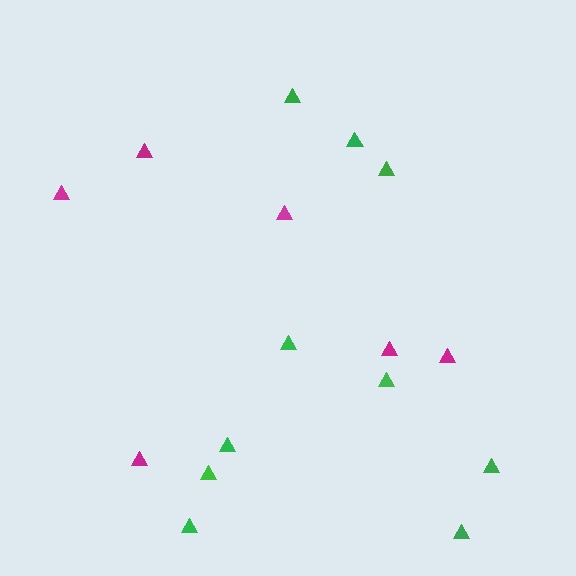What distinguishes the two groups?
There are 2 groups: one group of magenta triangles (6) and one group of green triangles (10).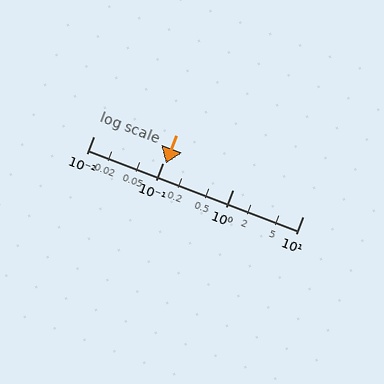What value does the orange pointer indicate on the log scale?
The pointer indicates approximately 0.11.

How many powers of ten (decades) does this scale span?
The scale spans 3 decades, from 0.01 to 10.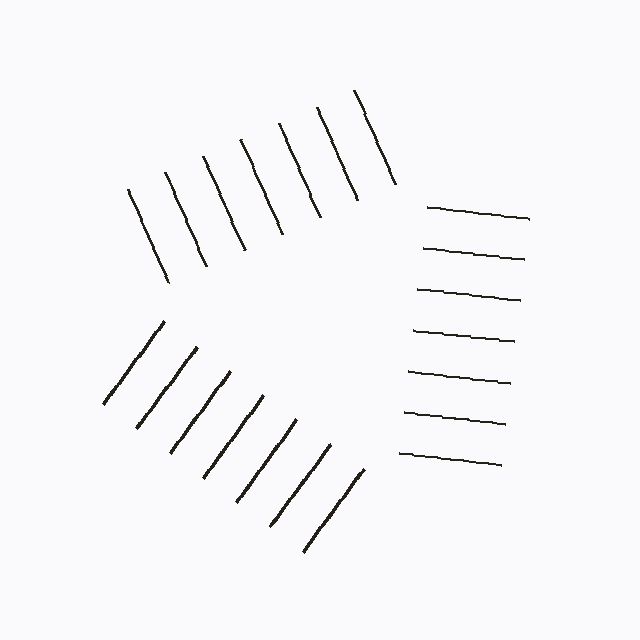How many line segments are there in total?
21 — 7 along each of the 3 edges.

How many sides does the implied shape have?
3 sides — the line-ends trace a triangle.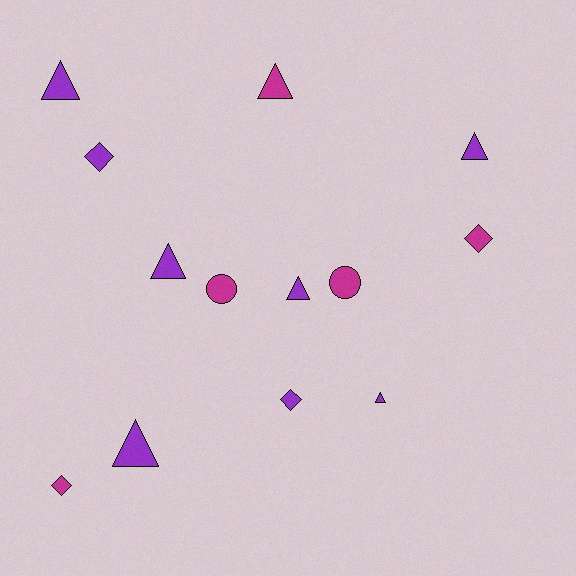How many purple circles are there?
There are no purple circles.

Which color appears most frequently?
Purple, with 8 objects.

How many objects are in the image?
There are 13 objects.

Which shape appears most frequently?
Triangle, with 7 objects.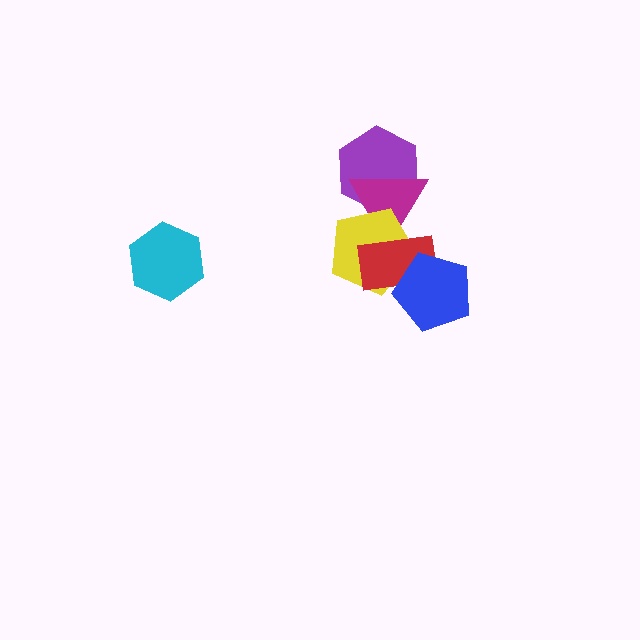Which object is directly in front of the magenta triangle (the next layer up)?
The yellow pentagon is directly in front of the magenta triangle.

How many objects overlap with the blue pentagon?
2 objects overlap with the blue pentagon.